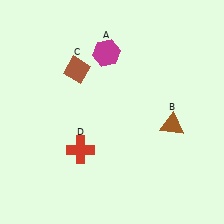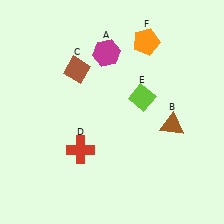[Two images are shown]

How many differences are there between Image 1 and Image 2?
There are 2 differences between the two images.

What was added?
A lime diamond (E), an orange pentagon (F) were added in Image 2.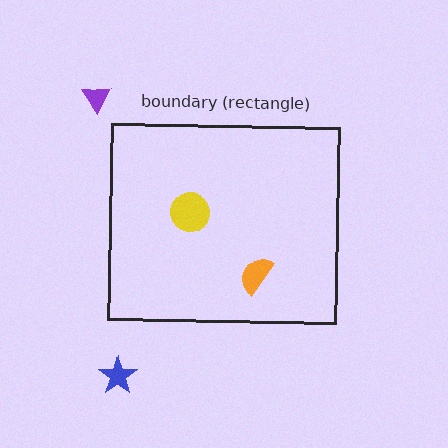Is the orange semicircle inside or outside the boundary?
Inside.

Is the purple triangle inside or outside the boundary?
Outside.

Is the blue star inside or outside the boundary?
Outside.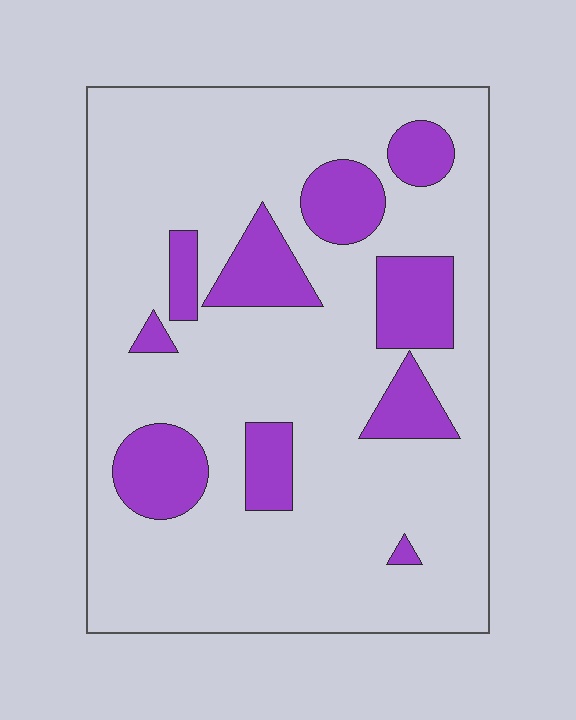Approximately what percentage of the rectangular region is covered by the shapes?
Approximately 20%.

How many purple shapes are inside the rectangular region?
10.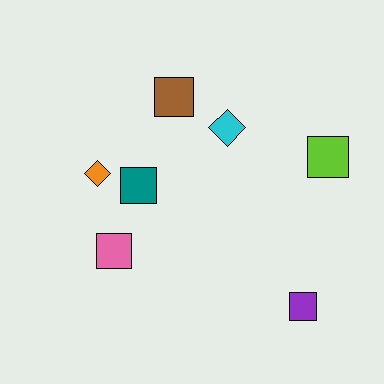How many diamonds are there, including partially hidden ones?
There are 2 diamonds.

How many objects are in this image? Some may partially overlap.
There are 7 objects.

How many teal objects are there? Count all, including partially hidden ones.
There is 1 teal object.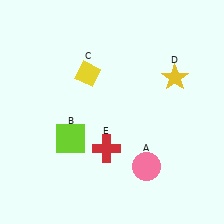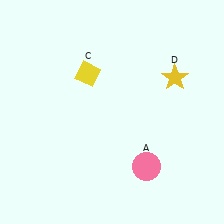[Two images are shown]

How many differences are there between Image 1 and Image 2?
There are 2 differences between the two images.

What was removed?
The lime square (B), the red cross (E) were removed in Image 2.